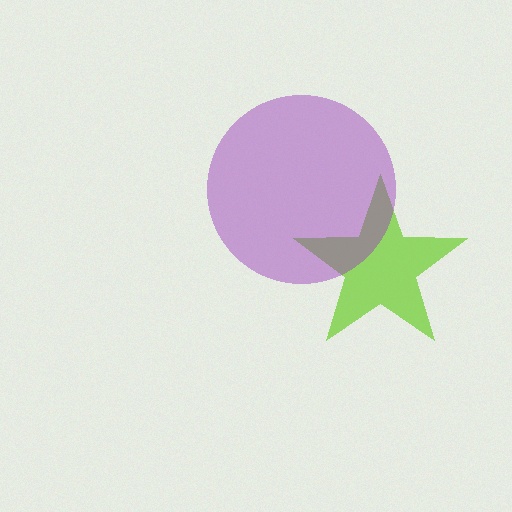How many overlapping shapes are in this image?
There are 2 overlapping shapes in the image.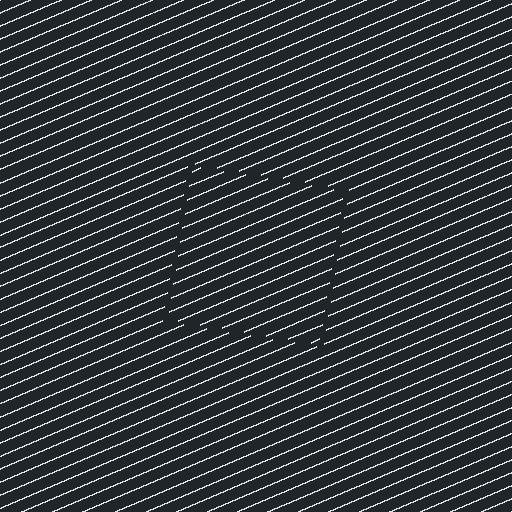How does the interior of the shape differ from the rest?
The interior of the shape contains the same grating, shifted by half a period — the contour is defined by the phase discontinuity where line-ends from the inner and outer gratings abut.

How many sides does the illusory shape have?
4 sides — the line-ends trace a square.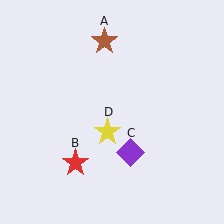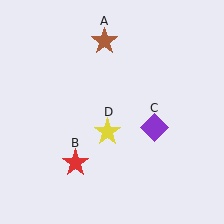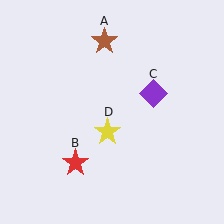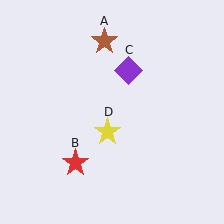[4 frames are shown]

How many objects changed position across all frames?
1 object changed position: purple diamond (object C).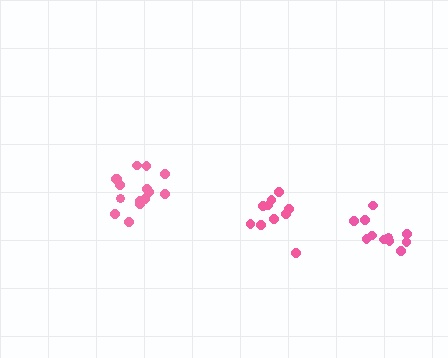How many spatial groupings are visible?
There are 3 spatial groupings.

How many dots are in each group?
Group 1: 15 dots, Group 2: 11 dots, Group 3: 10 dots (36 total).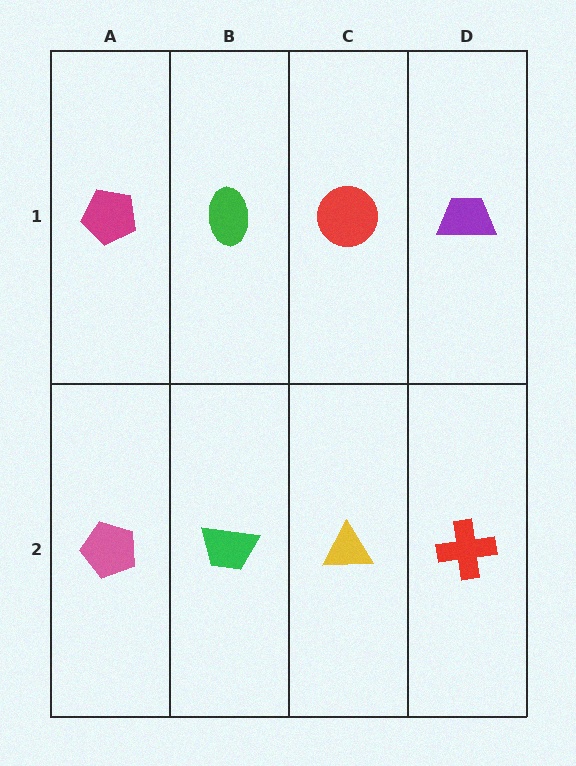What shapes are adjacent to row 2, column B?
A green ellipse (row 1, column B), a pink pentagon (row 2, column A), a yellow triangle (row 2, column C).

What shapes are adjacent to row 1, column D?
A red cross (row 2, column D), a red circle (row 1, column C).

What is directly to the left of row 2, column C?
A green trapezoid.